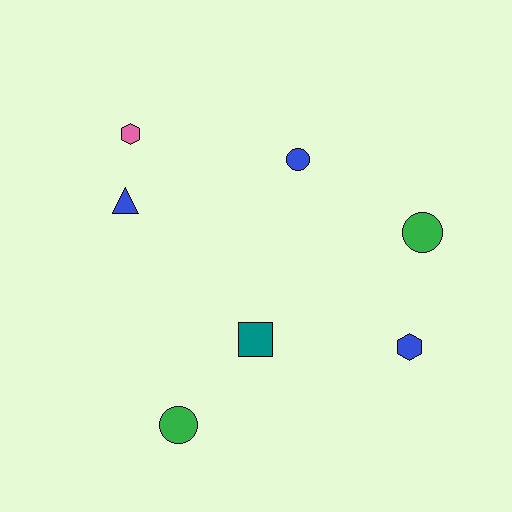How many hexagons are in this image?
There are 2 hexagons.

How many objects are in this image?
There are 7 objects.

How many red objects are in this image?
There are no red objects.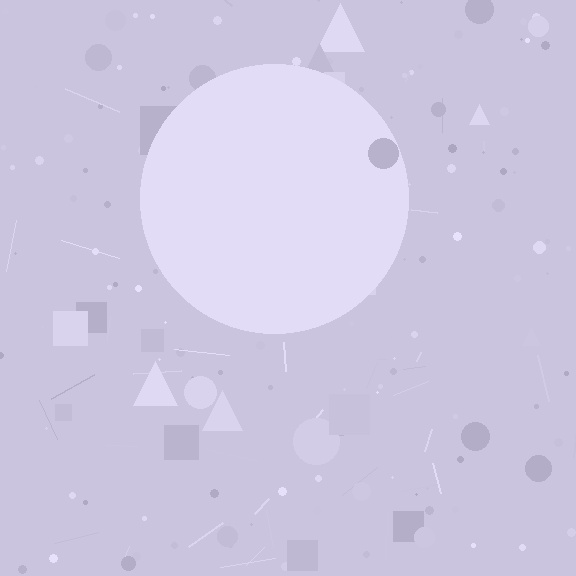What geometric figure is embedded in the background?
A circle is embedded in the background.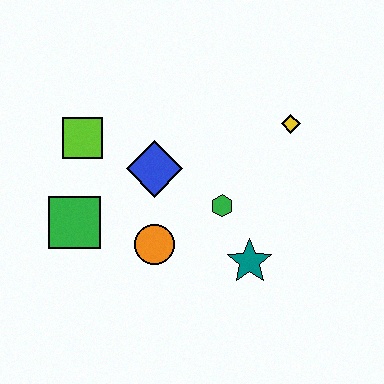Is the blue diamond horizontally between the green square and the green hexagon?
Yes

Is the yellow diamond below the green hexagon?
No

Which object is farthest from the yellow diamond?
The green square is farthest from the yellow diamond.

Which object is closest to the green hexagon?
The teal star is closest to the green hexagon.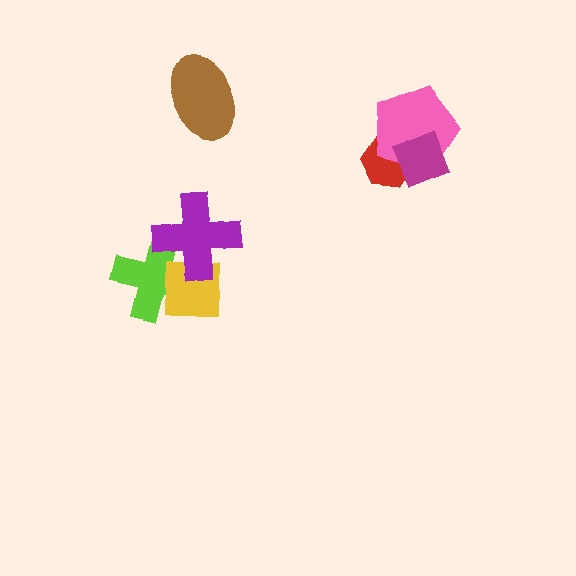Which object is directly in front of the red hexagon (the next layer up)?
The pink pentagon is directly in front of the red hexagon.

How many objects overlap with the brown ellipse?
0 objects overlap with the brown ellipse.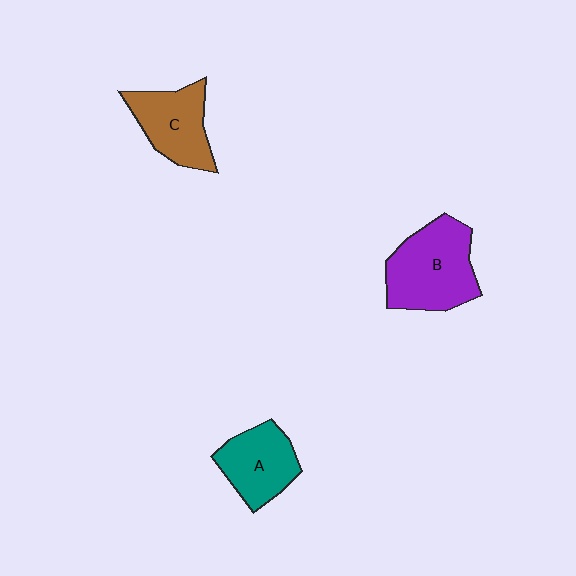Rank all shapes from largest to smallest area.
From largest to smallest: B (purple), C (brown), A (teal).